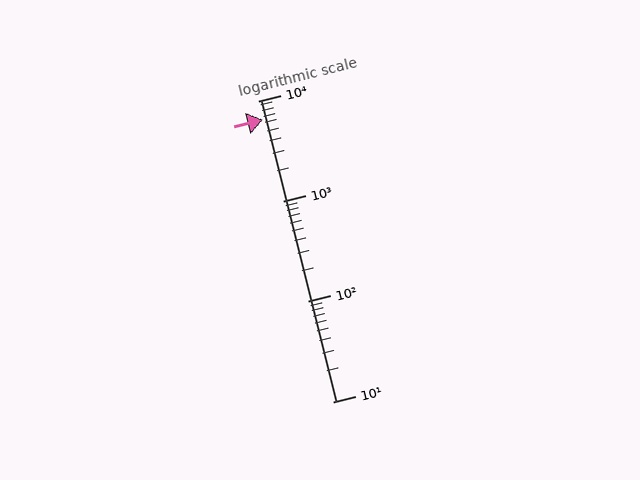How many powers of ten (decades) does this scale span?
The scale spans 3 decades, from 10 to 10000.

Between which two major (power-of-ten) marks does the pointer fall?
The pointer is between 1000 and 10000.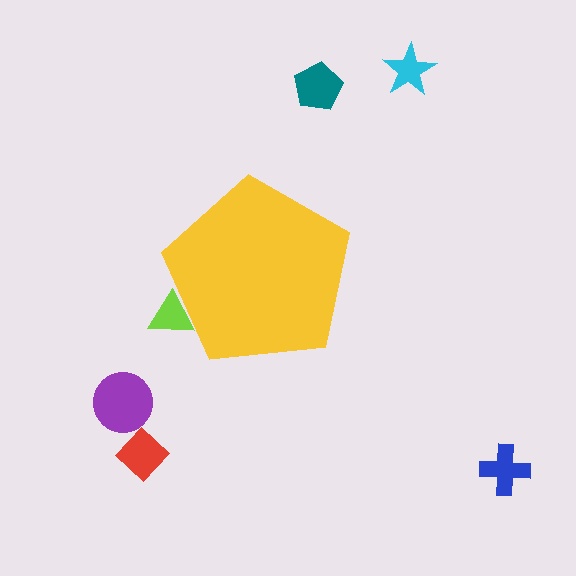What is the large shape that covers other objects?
A yellow pentagon.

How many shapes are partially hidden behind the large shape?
1 shape is partially hidden.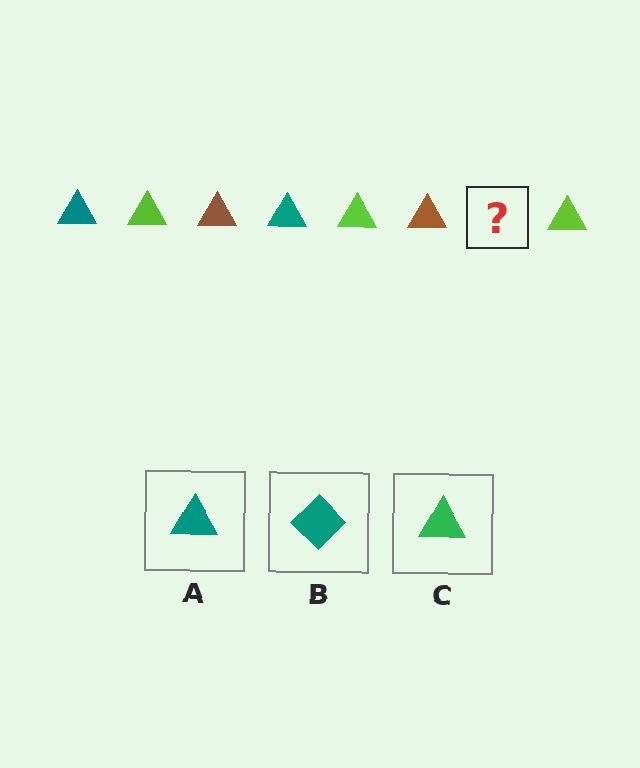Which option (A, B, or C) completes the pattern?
A.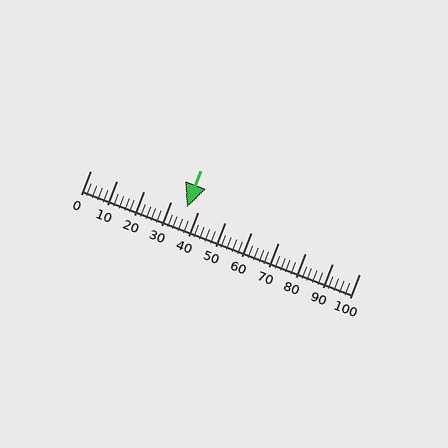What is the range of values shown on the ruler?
The ruler shows values from 0 to 100.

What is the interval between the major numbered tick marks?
The major tick marks are spaced 10 units apart.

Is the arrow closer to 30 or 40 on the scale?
The arrow is closer to 40.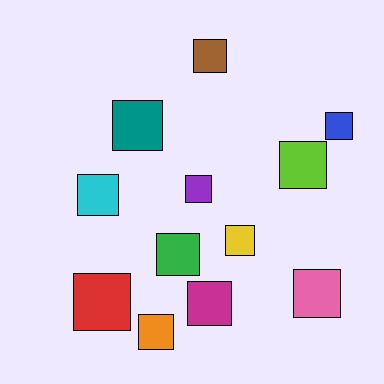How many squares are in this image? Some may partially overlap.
There are 12 squares.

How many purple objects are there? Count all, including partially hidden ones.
There is 1 purple object.